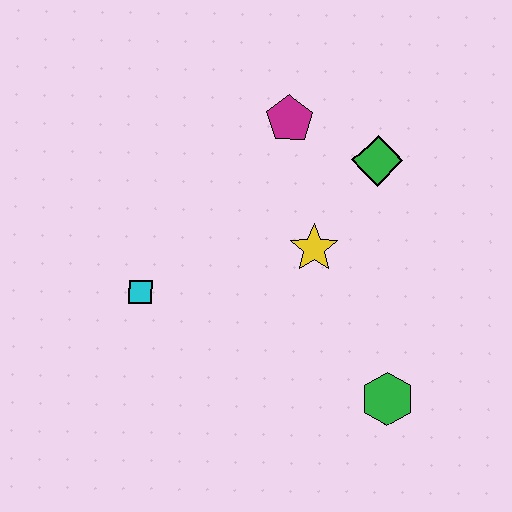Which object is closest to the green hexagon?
The yellow star is closest to the green hexagon.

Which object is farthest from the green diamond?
The cyan square is farthest from the green diamond.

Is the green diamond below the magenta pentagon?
Yes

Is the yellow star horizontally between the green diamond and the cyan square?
Yes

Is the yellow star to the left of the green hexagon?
Yes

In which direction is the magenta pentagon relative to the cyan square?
The magenta pentagon is above the cyan square.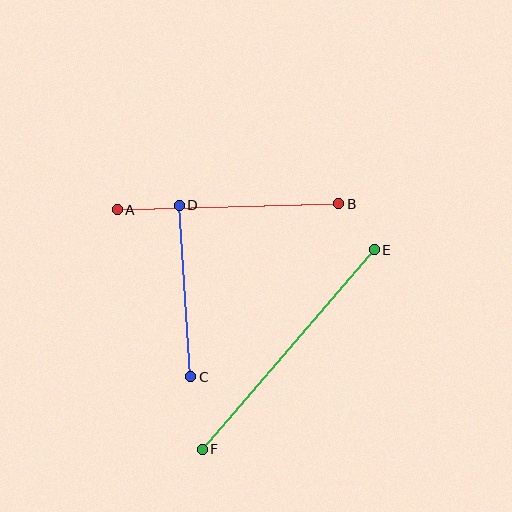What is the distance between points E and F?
The distance is approximately 263 pixels.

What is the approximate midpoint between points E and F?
The midpoint is at approximately (288, 349) pixels.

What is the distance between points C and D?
The distance is approximately 172 pixels.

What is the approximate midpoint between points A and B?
The midpoint is at approximately (228, 207) pixels.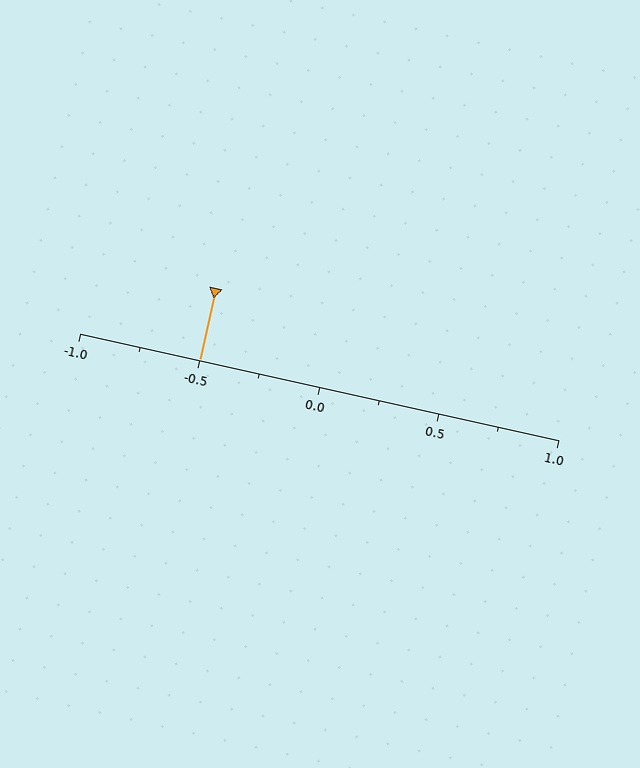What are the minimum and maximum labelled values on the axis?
The axis runs from -1.0 to 1.0.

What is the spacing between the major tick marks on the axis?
The major ticks are spaced 0.5 apart.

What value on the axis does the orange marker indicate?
The marker indicates approximately -0.5.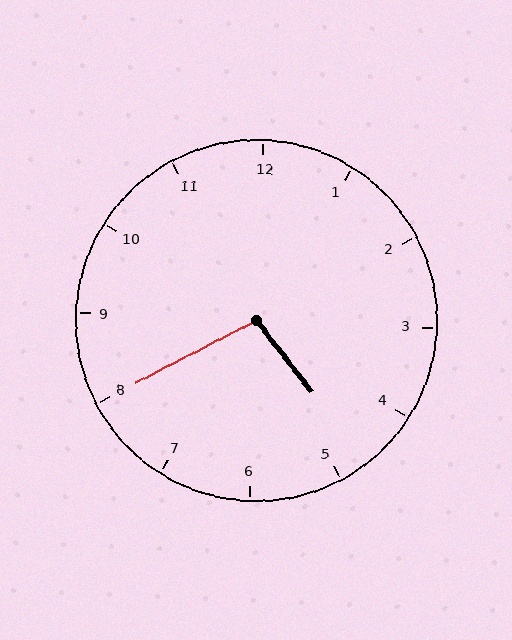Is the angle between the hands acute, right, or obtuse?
It is obtuse.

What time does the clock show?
4:40.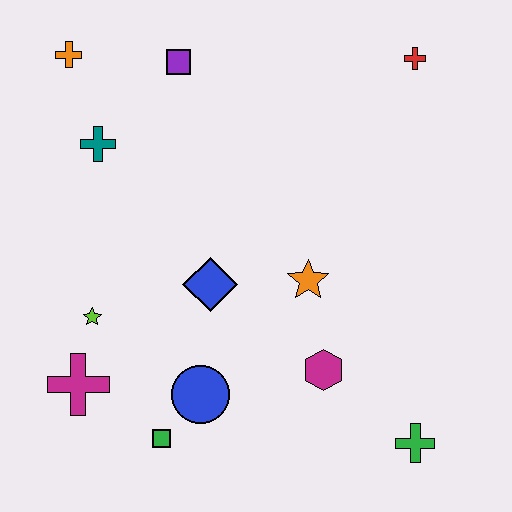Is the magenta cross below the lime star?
Yes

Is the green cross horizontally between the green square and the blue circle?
No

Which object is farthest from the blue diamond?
The red cross is farthest from the blue diamond.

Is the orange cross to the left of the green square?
Yes